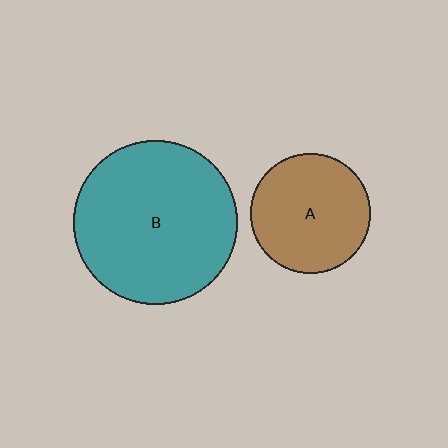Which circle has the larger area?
Circle B (teal).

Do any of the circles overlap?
No, none of the circles overlap.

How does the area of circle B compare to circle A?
Approximately 1.9 times.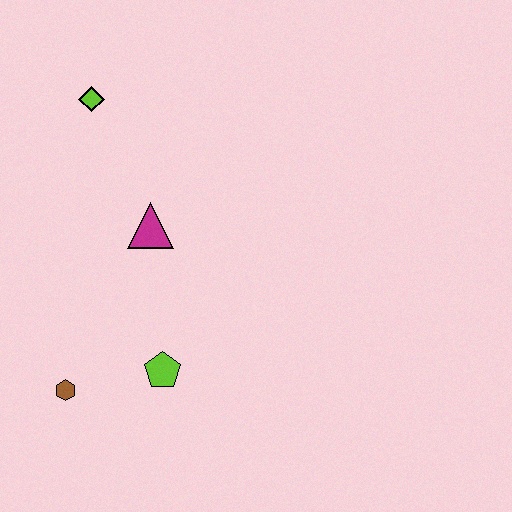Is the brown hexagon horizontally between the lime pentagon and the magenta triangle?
No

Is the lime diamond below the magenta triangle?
No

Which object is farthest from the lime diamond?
The brown hexagon is farthest from the lime diamond.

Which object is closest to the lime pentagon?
The brown hexagon is closest to the lime pentagon.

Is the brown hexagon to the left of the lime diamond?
Yes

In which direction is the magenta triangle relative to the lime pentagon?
The magenta triangle is above the lime pentagon.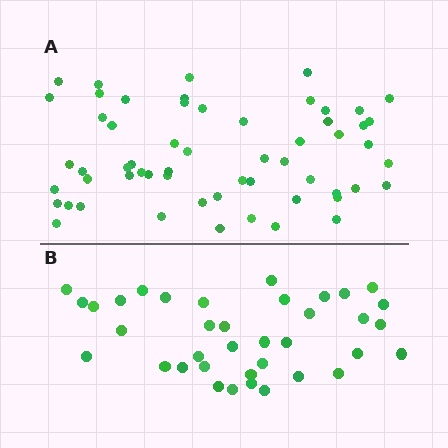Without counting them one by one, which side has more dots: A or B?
Region A (the top region) has more dots.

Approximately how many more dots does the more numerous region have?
Region A has approximately 20 more dots than region B.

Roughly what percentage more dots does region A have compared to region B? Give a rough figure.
About 55% more.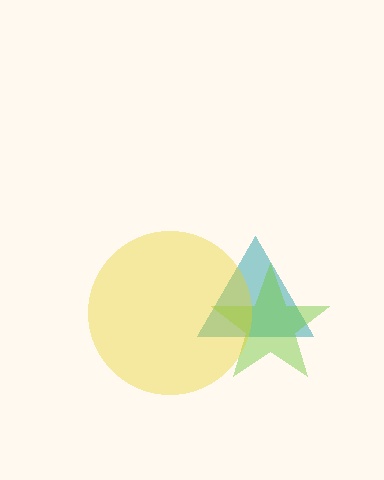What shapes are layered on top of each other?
The layered shapes are: a teal triangle, a lime star, a yellow circle.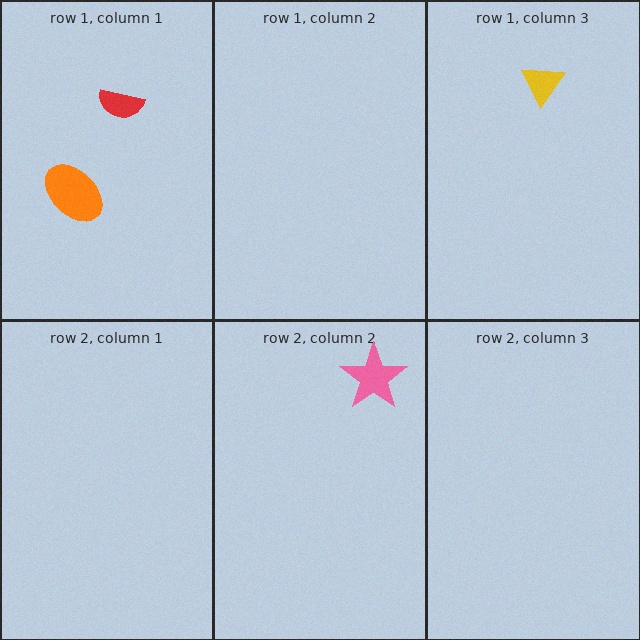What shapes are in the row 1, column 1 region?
The red semicircle, the orange ellipse.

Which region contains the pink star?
The row 2, column 2 region.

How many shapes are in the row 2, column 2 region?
1.